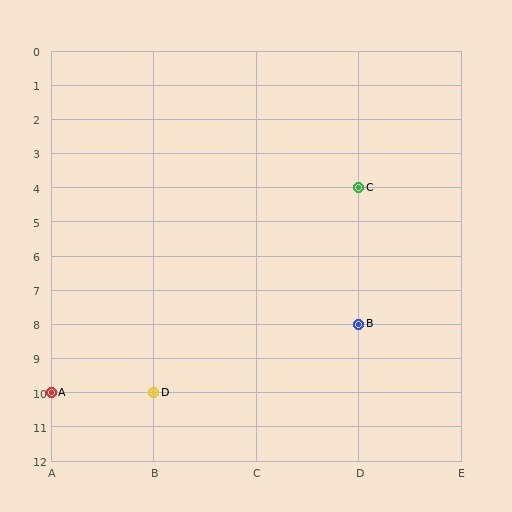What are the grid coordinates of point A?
Point A is at grid coordinates (A, 10).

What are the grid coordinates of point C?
Point C is at grid coordinates (D, 4).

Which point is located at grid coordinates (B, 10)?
Point D is at (B, 10).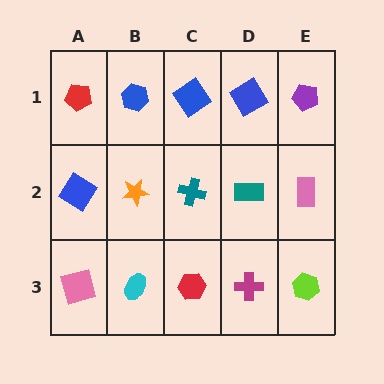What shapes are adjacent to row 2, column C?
A blue diamond (row 1, column C), a red hexagon (row 3, column C), an orange star (row 2, column B), a teal rectangle (row 2, column D).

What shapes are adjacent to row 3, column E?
A pink rectangle (row 2, column E), a magenta cross (row 3, column D).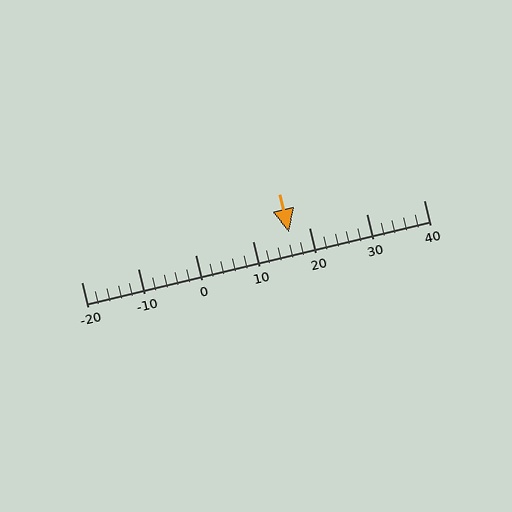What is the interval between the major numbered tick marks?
The major tick marks are spaced 10 units apart.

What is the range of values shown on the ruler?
The ruler shows values from -20 to 40.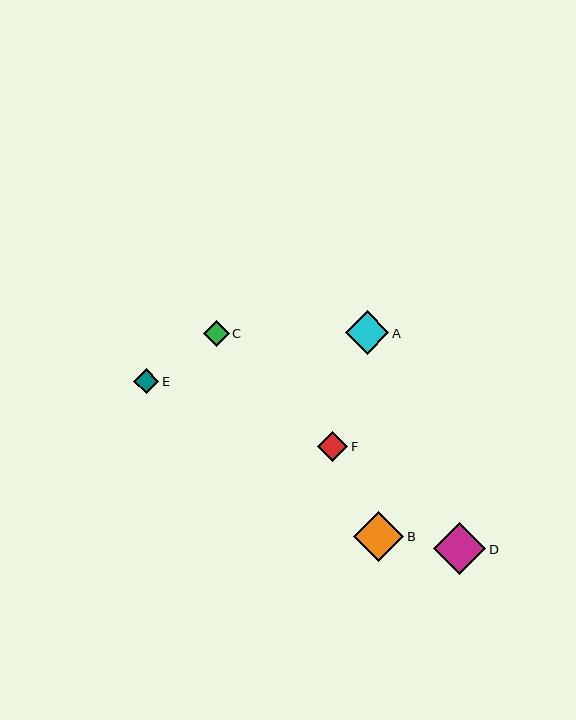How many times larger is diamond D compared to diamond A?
Diamond D is approximately 1.2 times the size of diamond A.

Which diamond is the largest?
Diamond D is the largest with a size of approximately 52 pixels.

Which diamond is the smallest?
Diamond E is the smallest with a size of approximately 25 pixels.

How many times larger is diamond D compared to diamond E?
Diamond D is approximately 2.1 times the size of diamond E.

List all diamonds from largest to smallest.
From largest to smallest: D, B, A, F, C, E.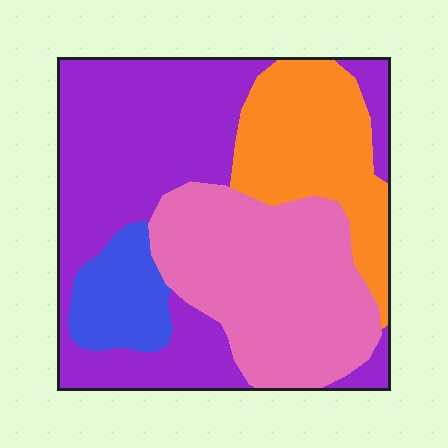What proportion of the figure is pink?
Pink covers 30% of the figure.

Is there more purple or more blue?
Purple.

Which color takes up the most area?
Purple, at roughly 40%.